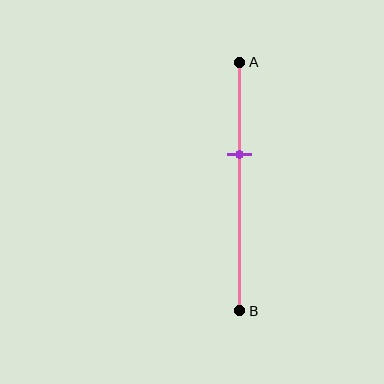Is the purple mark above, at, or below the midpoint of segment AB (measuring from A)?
The purple mark is above the midpoint of segment AB.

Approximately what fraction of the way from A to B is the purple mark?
The purple mark is approximately 35% of the way from A to B.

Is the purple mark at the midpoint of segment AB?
No, the mark is at about 35% from A, not at the 50% midpoint.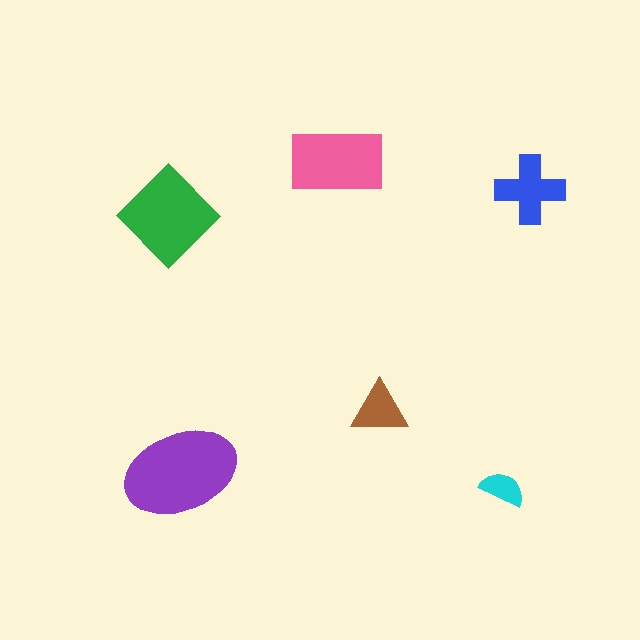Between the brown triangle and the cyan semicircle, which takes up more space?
The brown triangle.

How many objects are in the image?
There are 6 objects in the image.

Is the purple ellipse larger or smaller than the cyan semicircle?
Larger.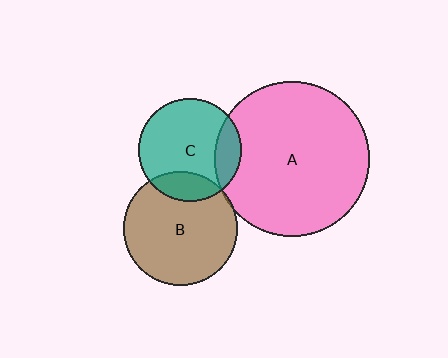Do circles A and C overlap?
Yes.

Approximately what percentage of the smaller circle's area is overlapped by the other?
Approximately 15%.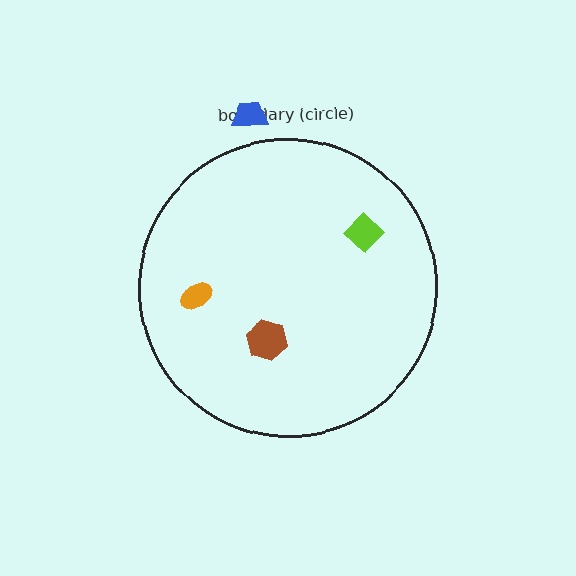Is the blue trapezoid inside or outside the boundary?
Outside.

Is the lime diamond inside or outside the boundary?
Inside.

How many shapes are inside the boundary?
3 inside, 1 outside.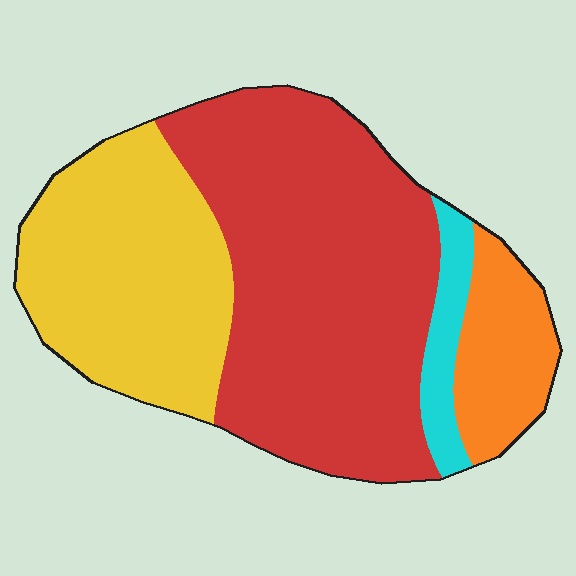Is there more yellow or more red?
Red.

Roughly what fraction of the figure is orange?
Orange takes up less than a sixth of the figure.